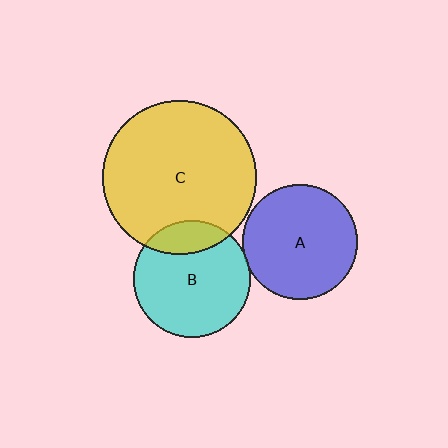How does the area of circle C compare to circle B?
Approximately 1.7 times.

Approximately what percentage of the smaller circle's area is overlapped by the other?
Approximately 5%.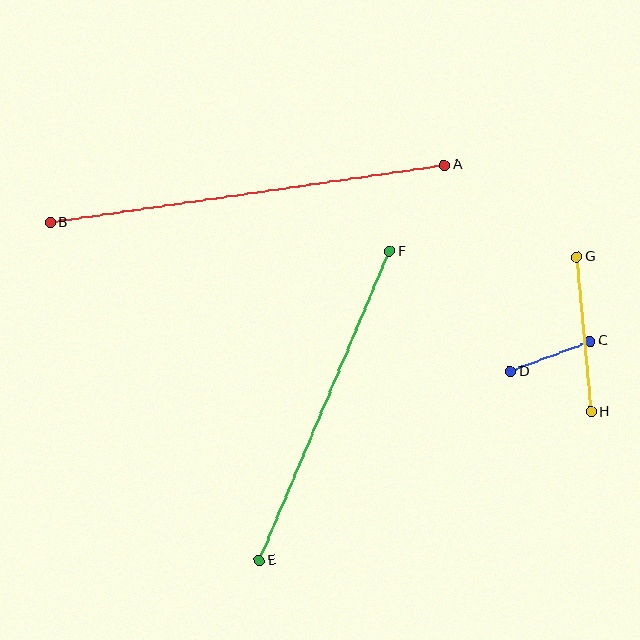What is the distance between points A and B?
The distance is approximately 398 pixels.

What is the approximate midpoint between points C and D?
The midpoint is at approximately (550, 356) pixels.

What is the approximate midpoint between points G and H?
The midpoint is at approximately (584, 334) pixels.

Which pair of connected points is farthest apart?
Points A and B are farthest apart.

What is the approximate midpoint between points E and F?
The midpoint is at approximately (324, 406) pixels.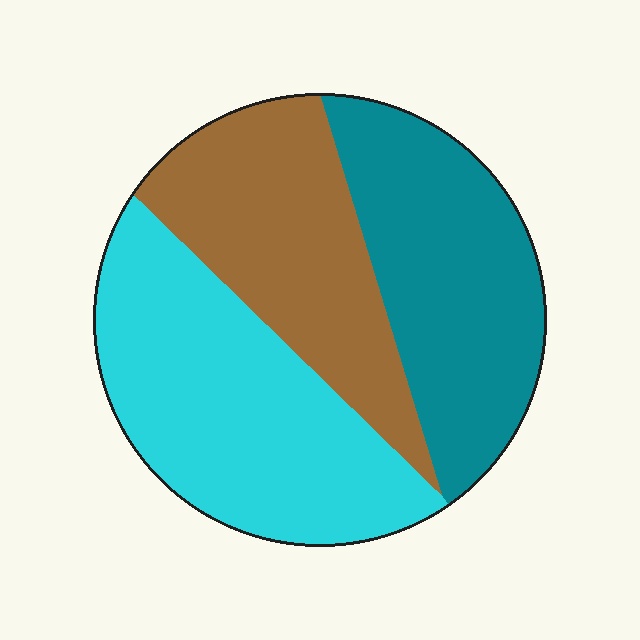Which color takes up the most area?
Cyan, at roughly 40%.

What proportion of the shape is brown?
Brown takes up about one third (1/3) of the shape.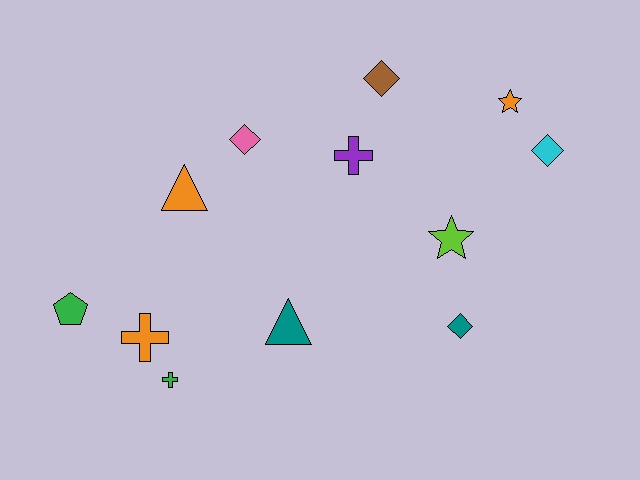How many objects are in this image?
There are 12 objects.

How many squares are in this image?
There are no squares.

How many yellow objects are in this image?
There are no yellow objects.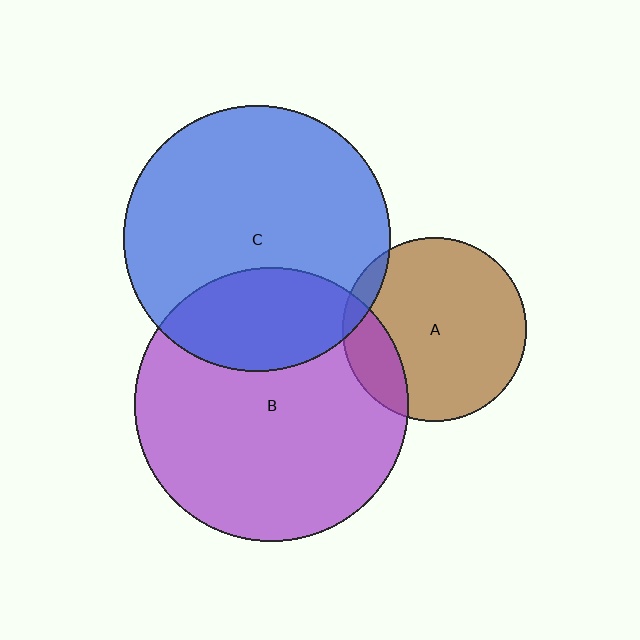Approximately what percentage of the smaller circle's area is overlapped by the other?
Approximately 30%.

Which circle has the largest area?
Circle B (purple).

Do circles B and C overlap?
Yes.